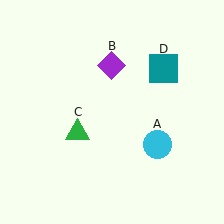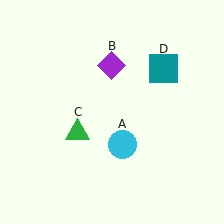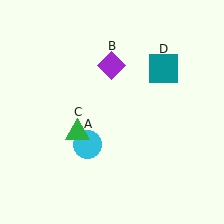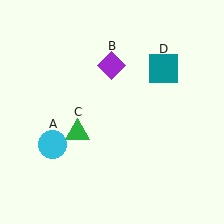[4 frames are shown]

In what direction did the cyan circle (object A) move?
The cyan circle (object A) moved left.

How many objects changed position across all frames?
1 object changed position: cyan circle (object A).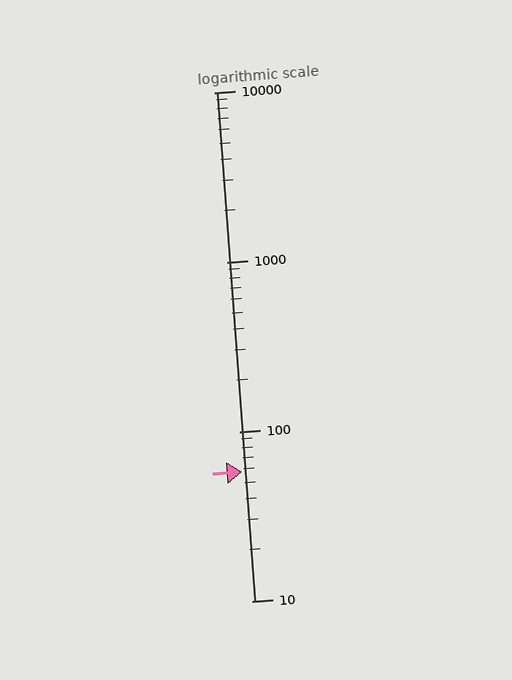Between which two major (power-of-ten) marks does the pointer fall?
The pointer is between 10 and 100.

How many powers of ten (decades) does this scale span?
The scale spans 3 decades, from 10 to 10000.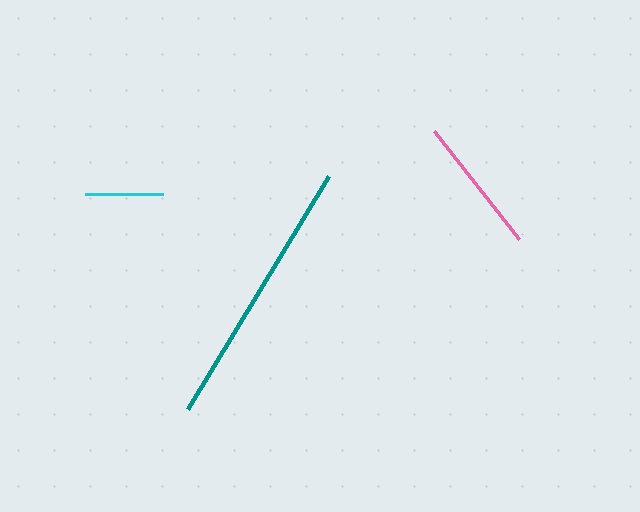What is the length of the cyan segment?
The cyan segment is approximately 79 pixels long.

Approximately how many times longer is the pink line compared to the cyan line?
The pink line is approximately 1.7 times the length of the cyan line.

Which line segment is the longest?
The teal line is the longest at approximately 271 pixels.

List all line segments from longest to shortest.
From longest to shortest: teal, pink, cyan.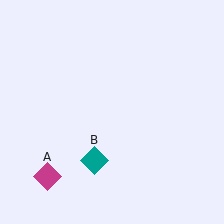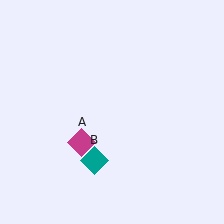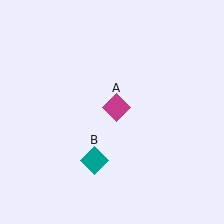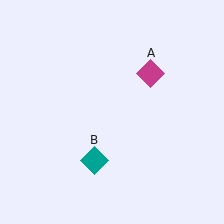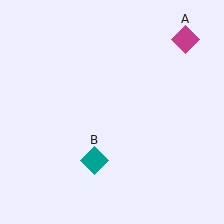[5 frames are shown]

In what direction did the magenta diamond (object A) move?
The magenta diamond (object A) moved up and to the right.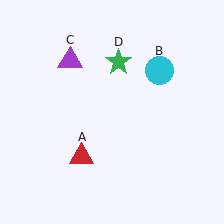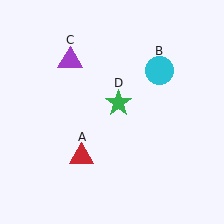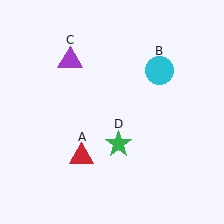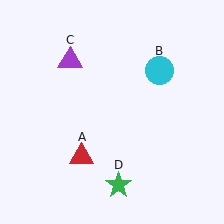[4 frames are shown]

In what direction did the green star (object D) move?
The green star (object D) moved down.